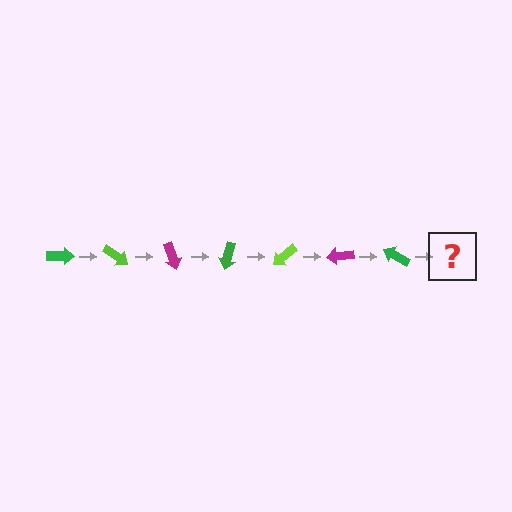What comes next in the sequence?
The next element should be a lime arrow, rotated 245 degrees from the start.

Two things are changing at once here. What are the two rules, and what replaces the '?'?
The two rules are that it rotates 35 degrees each step and the color cycles through green, lime, and magenta. The '?' should be a lime arrow, rotated 245 degrees from the start.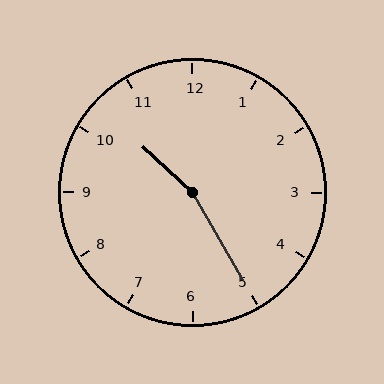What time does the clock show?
10:25.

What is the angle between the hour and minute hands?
Approximately 162 degrees.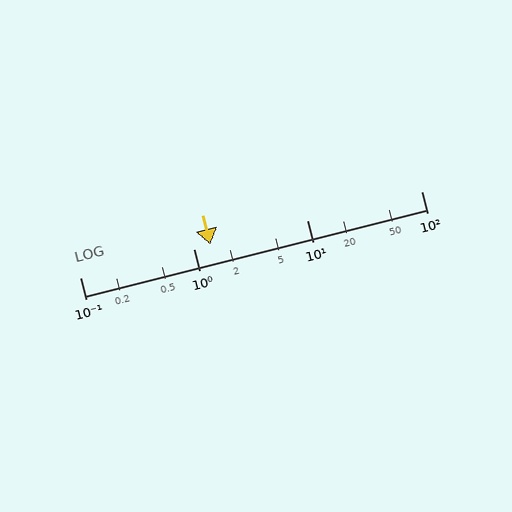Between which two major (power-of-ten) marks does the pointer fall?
The pointer is between 1 and 10.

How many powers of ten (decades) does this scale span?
The scale spans 3 decades, from 0.1 to 100.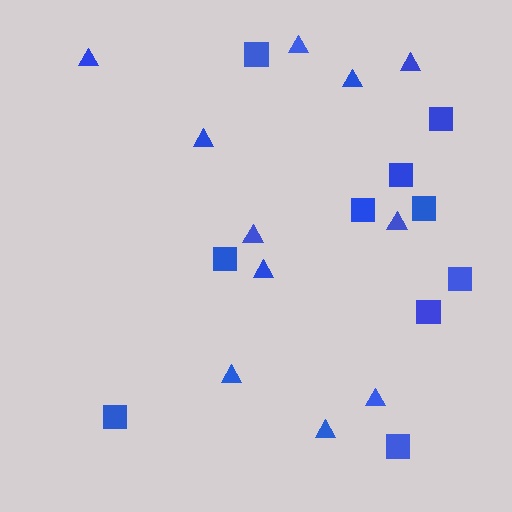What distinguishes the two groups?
There are 2 groups: one group of squares (10) and one group of triangles (11).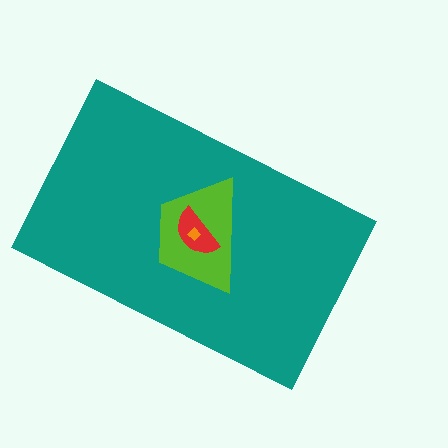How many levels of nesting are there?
4.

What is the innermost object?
The orange diamond.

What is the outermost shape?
The teal rectangle.